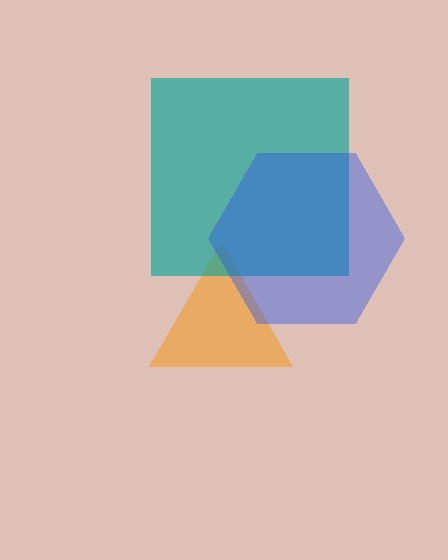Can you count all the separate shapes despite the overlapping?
Yes, there are 3 separate shapes.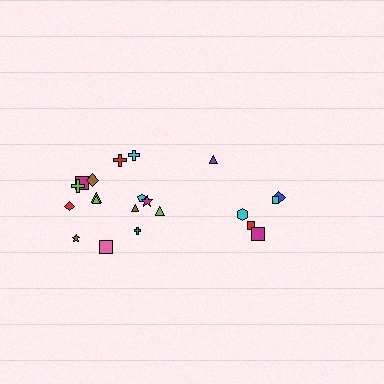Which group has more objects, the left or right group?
The left group.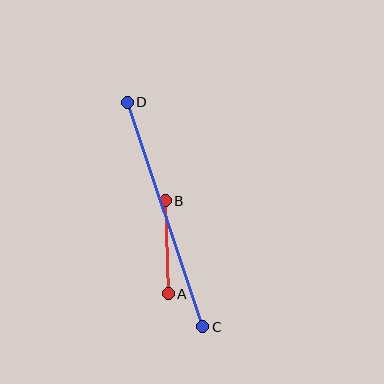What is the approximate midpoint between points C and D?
The midpoint is at approximately (165, 215) pixels.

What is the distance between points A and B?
The distance is approximately 93 pixels.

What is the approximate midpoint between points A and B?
The midpoint is at approximately (167, 247) pixels.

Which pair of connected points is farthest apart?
Points C and D are farthest apart.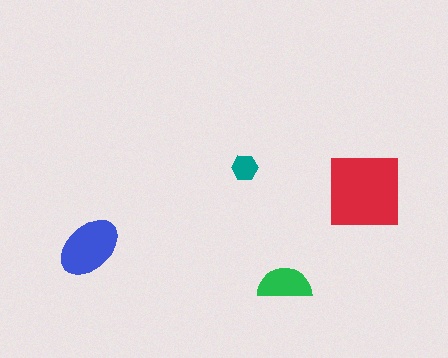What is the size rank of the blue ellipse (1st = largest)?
2nd.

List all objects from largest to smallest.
The red square, the blue ellipse, the green semicircle, the teal hexagon.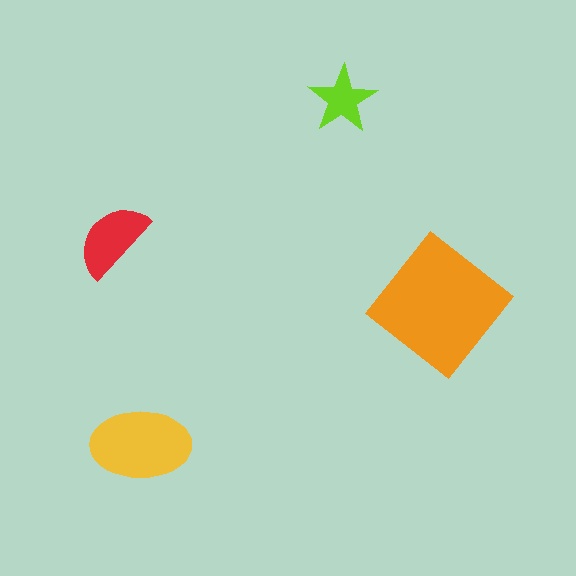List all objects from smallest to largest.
The lime star, the red semicircle, the yellow ellipse, the orange diamond.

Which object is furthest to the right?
The orange diamond is rightmost.